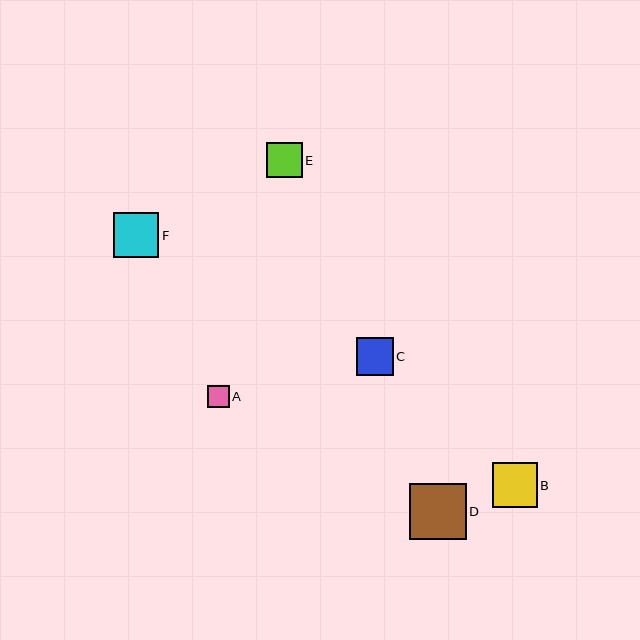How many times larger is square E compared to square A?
Square E is approximately 1.7 times the size of square A.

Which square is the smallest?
Square A is the smallest with a size of approximately 22 pixels.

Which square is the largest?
Square D is the largest with a size of approximately 57 pixels.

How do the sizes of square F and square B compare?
Square F and square B are approximately the same size.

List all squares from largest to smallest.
From largest to smallest: D, F, B, C, E, A.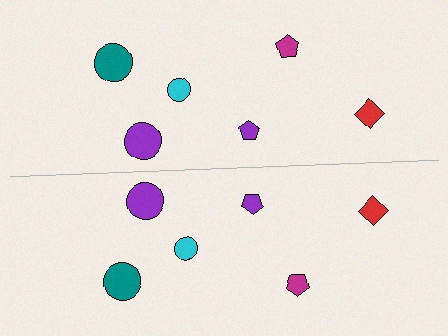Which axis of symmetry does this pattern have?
The pattern has a horizontal axis of symmetry running through the center of the image.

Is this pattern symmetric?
Yes, this pattern has bilateral (reflection) symmetry.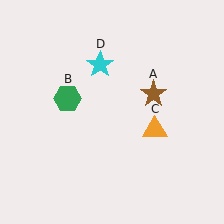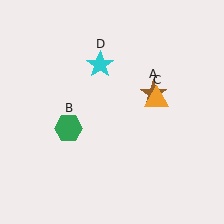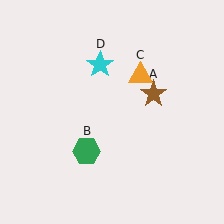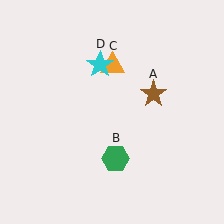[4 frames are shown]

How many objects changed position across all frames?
2 objects changed position: green hexagon (object B), orange triangle (object C).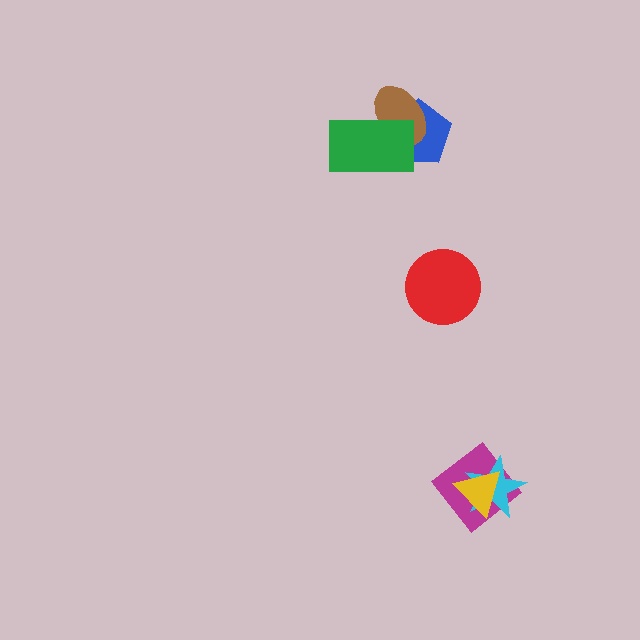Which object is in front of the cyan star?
The yellow triangle is in front of the cyan star.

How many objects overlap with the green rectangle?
2 objects overlap with the green rectangle.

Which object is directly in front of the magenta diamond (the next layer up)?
The cyan star is directly in front of the magenta diamond.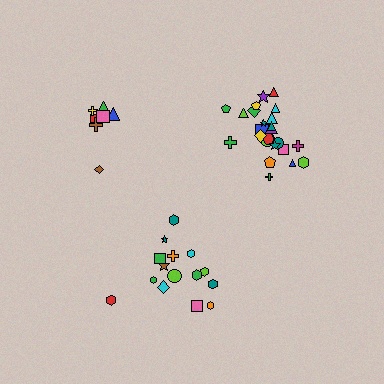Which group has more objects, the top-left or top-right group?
The top-right group.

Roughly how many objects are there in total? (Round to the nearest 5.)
Roughly 45 objects in total.